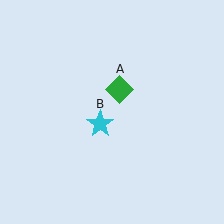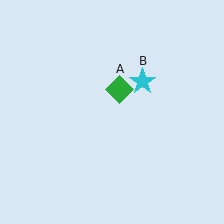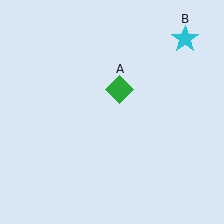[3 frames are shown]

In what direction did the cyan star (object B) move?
The cyan star (object B) moved up and to the right.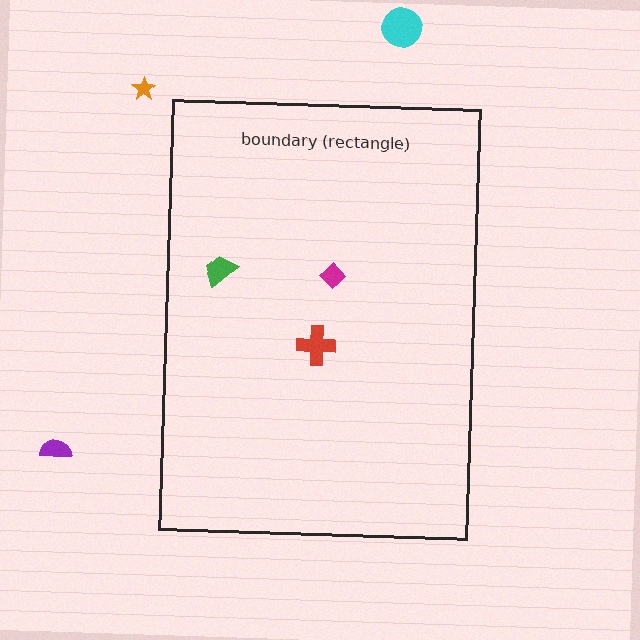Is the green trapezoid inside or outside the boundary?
Inside.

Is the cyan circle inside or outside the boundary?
Outside.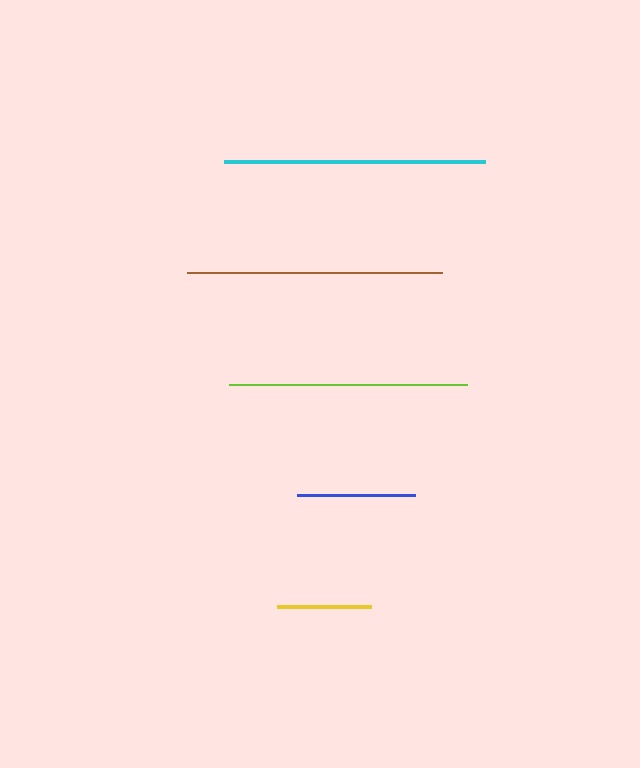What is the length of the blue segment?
The blue segment is approximately 118 pixels long.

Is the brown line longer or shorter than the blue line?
The brown line is longer than the blue line.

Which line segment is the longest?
The cyan line is the longest at approximately 261 pixels.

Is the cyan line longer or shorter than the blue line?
The cyan line is longer than the blue line.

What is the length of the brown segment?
The brown segment is approximately 255 pixels long.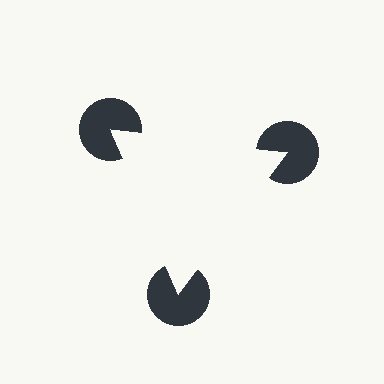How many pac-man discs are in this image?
There are 3 — one at each vertex of the illusory triangle.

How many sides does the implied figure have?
3 sides.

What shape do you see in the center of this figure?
An illusory triangle — its edges are inferred from the aligned wedge cuts in the pac-man discs, not physically drawn.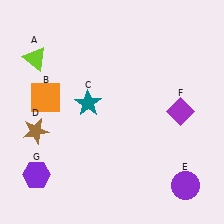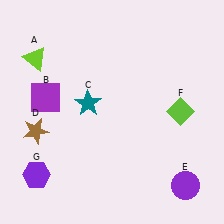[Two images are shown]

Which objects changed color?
B changed from orange to purple. F changed from purple to lime.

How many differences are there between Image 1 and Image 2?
There are 2 differences between the two images.